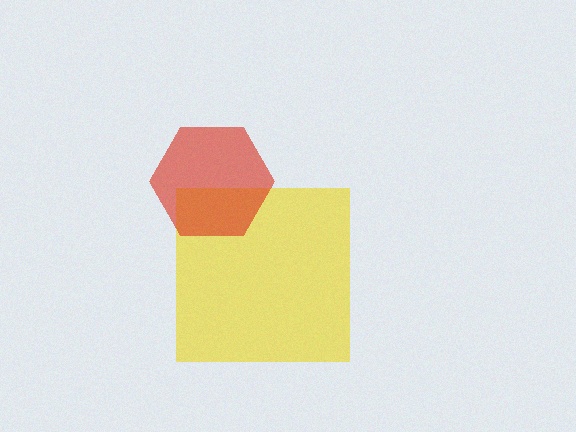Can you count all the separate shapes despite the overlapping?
Yes, there are 2 separate shapes.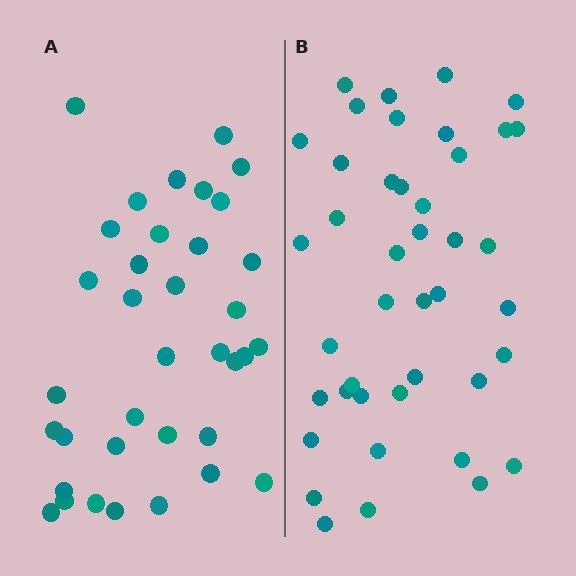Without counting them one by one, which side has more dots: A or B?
Region B (the right region) has more dots.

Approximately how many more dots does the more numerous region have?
Region B has about 6 more dots than region A.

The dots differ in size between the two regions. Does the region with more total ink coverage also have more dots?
No. Region A has more total ink coverage because its dots are larger, but region B actually contains more individual dots. Total area can be misleading — the number of items is what matters here.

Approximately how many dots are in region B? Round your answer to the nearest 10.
About 40 dots. (The exact count is 42, which rounds to 40.)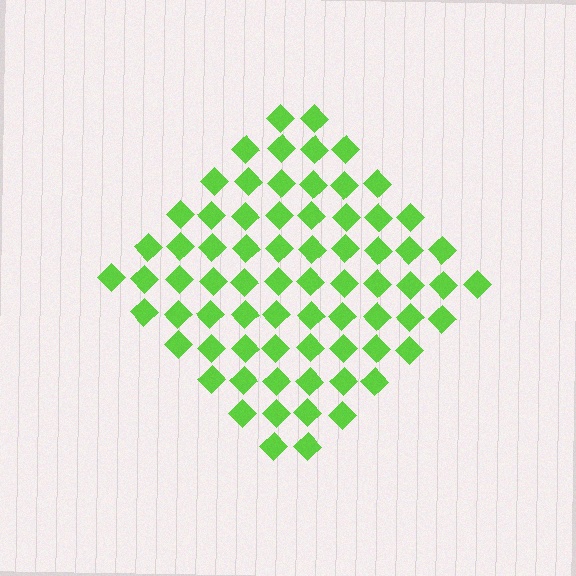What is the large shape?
The large shape is a diamond.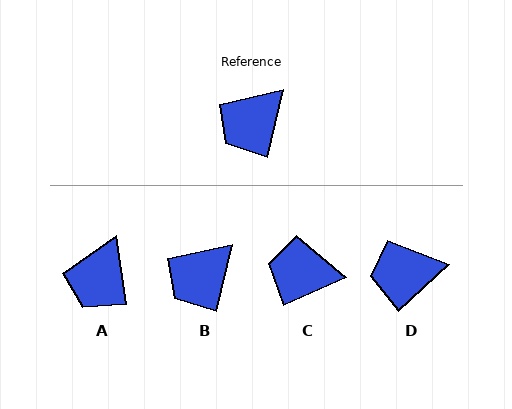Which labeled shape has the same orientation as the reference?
B.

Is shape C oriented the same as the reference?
No, it is off by about 53 degrees.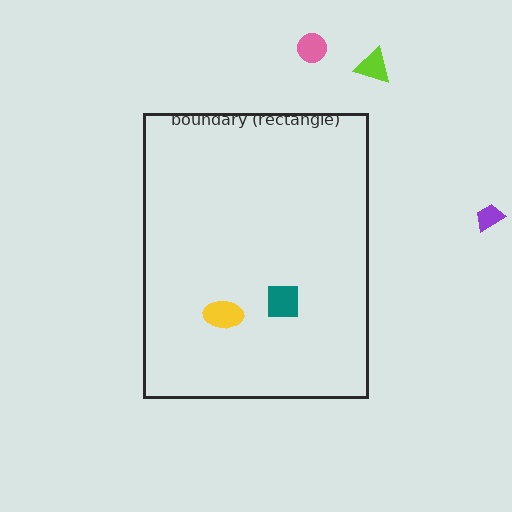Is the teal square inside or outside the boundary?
Inside.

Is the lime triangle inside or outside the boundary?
Outside.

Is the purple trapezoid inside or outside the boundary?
Outside.